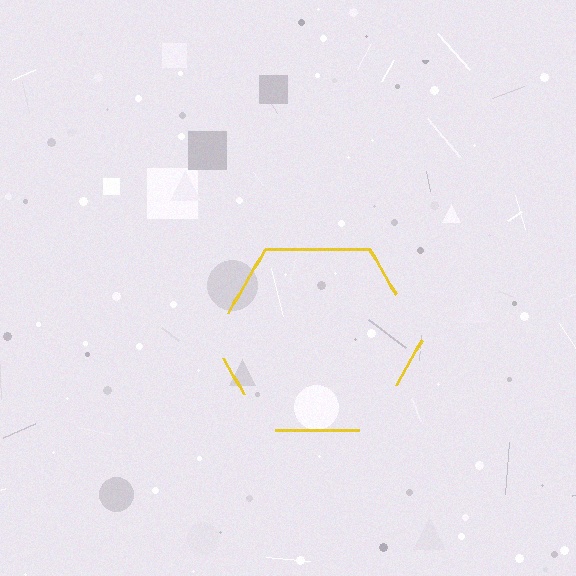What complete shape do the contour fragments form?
The contour fragments form a hexagon.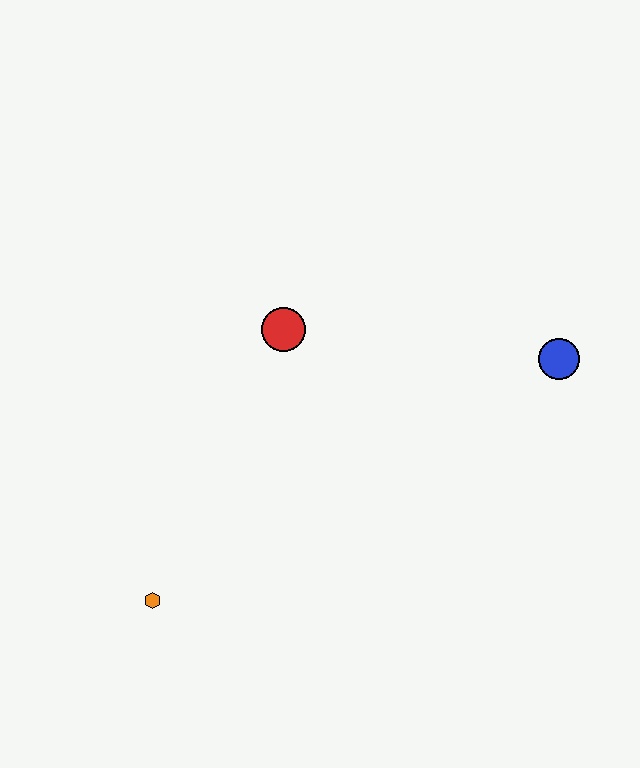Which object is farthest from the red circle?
The orange hexagon is farthest from the red circle.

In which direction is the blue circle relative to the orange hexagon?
The blue circle is to the right of the orange hexagon.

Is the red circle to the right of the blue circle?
No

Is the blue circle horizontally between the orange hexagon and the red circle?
No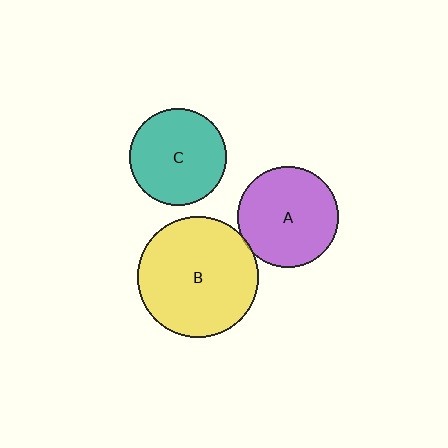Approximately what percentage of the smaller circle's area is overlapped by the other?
Approximately 5%.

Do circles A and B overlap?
Yes.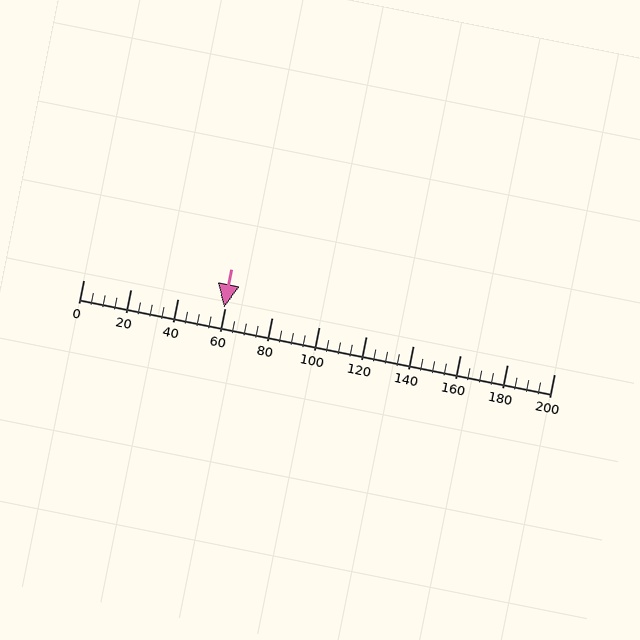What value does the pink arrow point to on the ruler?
The pink arrow points to approximately 60.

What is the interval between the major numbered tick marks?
The major tick marks are spaced 20 units apart.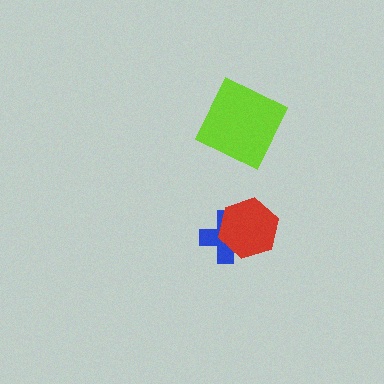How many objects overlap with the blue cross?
1 object overlaps with the blue cross.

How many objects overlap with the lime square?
0 objects overlap with the lime square.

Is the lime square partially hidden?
No, no other shape covers it.